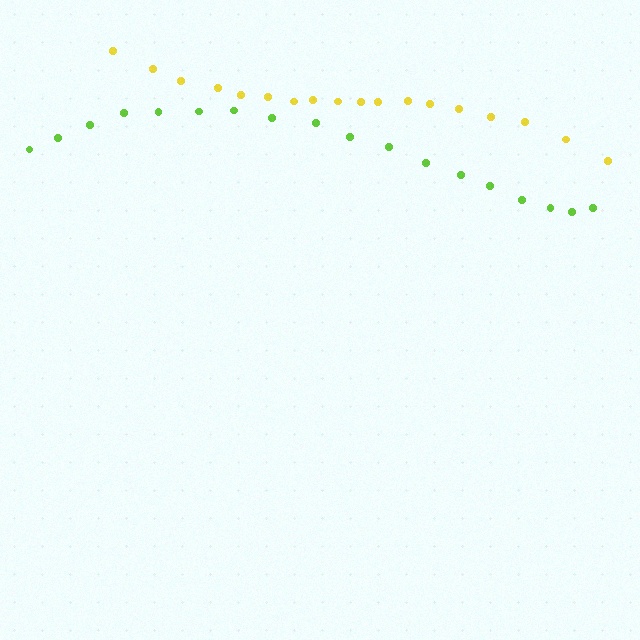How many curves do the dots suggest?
There are 2 distinct paths.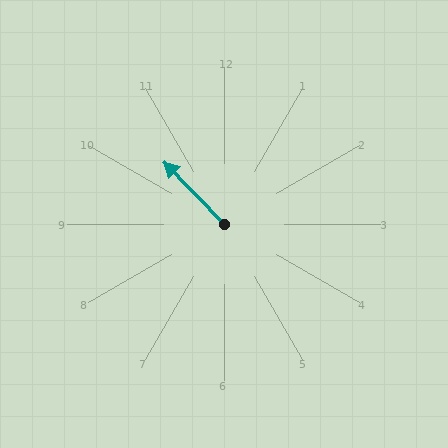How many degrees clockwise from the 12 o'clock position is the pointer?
Approximately 316 degrees.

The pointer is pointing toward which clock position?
Roughly 11 o'clock.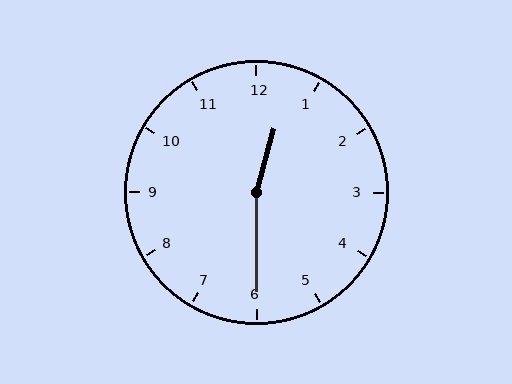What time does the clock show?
12:30.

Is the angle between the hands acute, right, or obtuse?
It is obtuse.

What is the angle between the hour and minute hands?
Approximately 165 degrees.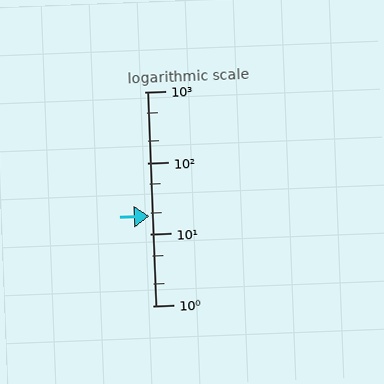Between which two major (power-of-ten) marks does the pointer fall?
The pointer is between 10 and 100.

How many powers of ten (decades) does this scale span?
The scale spans 3 decades, from 1 to 1000.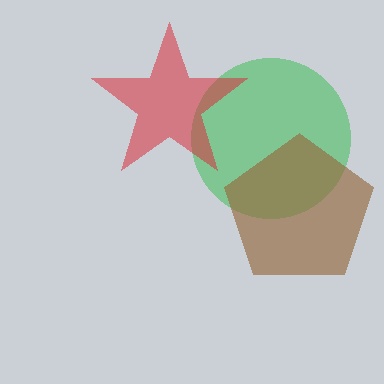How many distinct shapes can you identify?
There are 3 distinct shapes: a green circle, a red star, a brown pentagon.